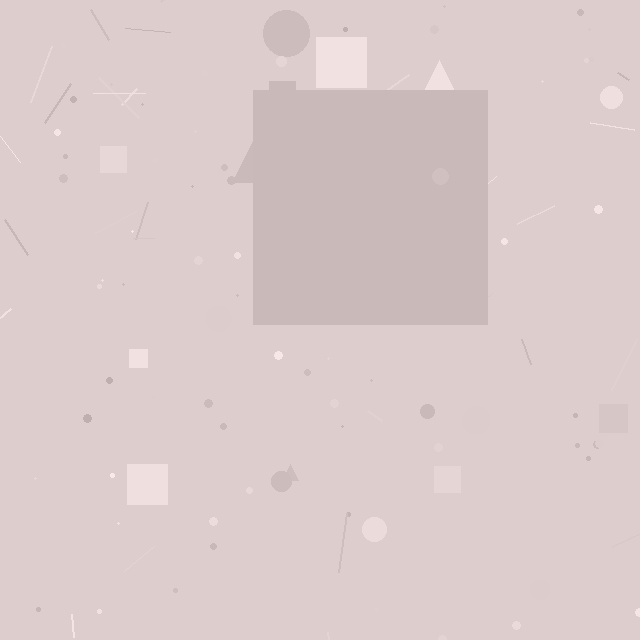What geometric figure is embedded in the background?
A square is embedded in the background.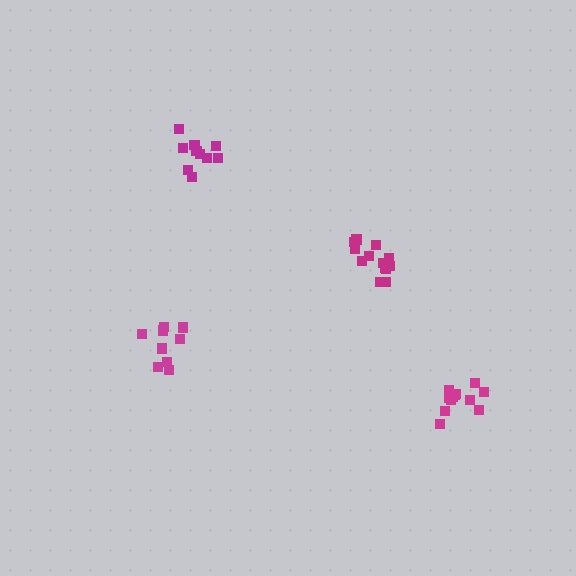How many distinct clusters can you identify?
There are 4 distinct clusters.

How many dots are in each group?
Group 1: 13 dots, Group 2: 10 dots, Group 3: 13 dots, Group 4: 9 dots (45 total).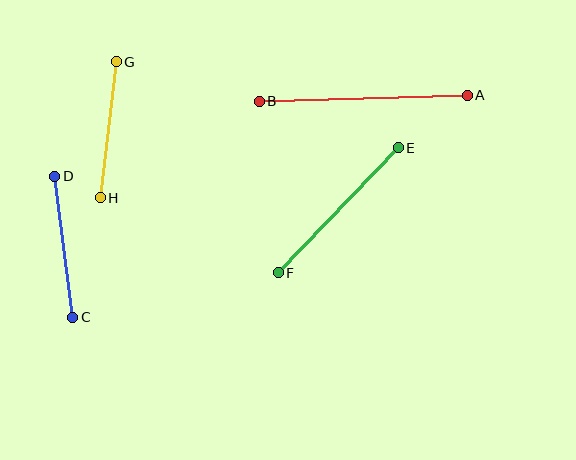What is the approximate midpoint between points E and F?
The midpoint is at approximately (338, 210) pixels.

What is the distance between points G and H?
The distance is approximately 137 pixels.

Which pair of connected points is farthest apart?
Points A and B are farthest apart.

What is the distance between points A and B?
The distance is approximately 208 pixels.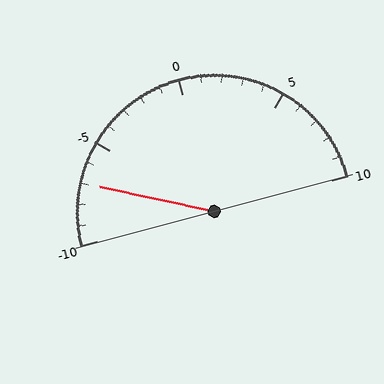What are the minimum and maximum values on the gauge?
The gauge ranges from -10 to 10.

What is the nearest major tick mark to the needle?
The nearest major tick mark is -5.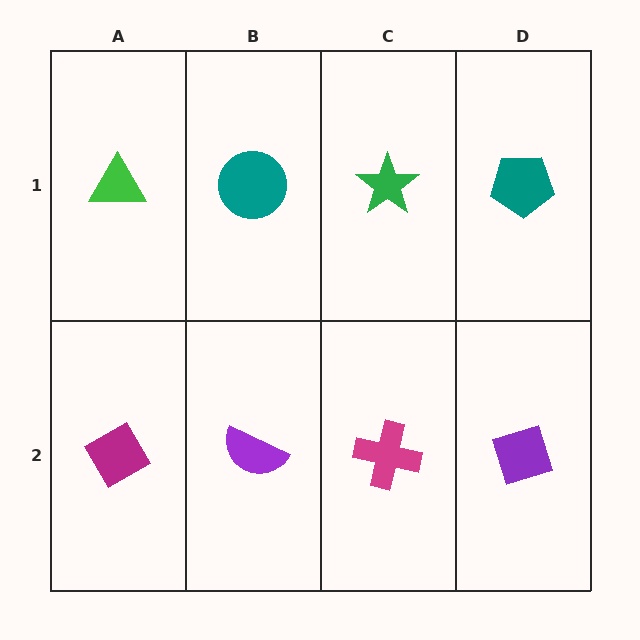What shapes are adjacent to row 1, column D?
A purple diamond (row 2, column D), a green star (row 1, column C).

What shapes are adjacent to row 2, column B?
A teal circle (row 1, column B), a magenta diamond (row 2, column A), a magenta cross (row 2, column C).